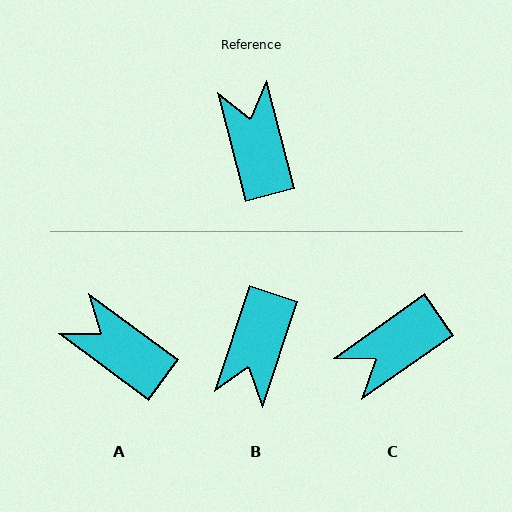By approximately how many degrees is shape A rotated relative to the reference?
Approximately 39 degrees counter-clockwise.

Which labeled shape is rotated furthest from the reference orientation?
B, about 148 degrees away.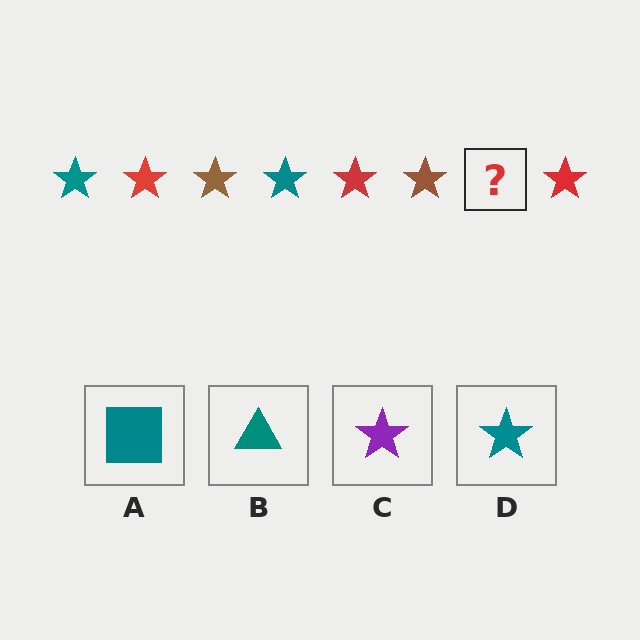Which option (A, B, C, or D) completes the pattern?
D.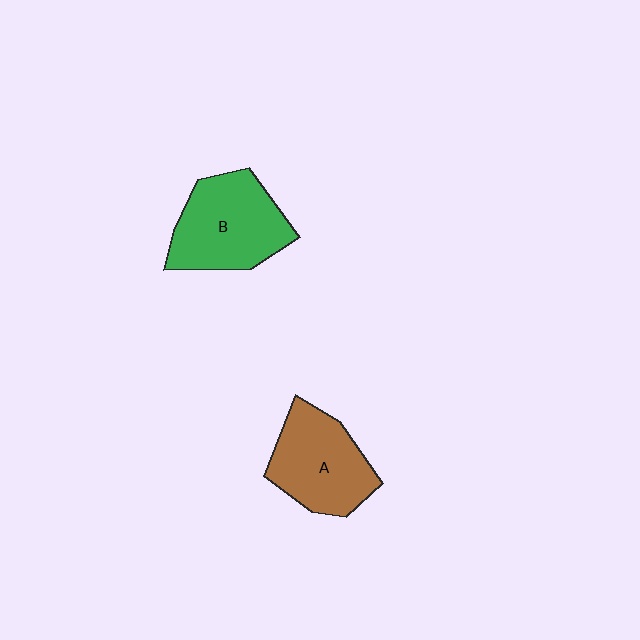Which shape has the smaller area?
Shape A (brown).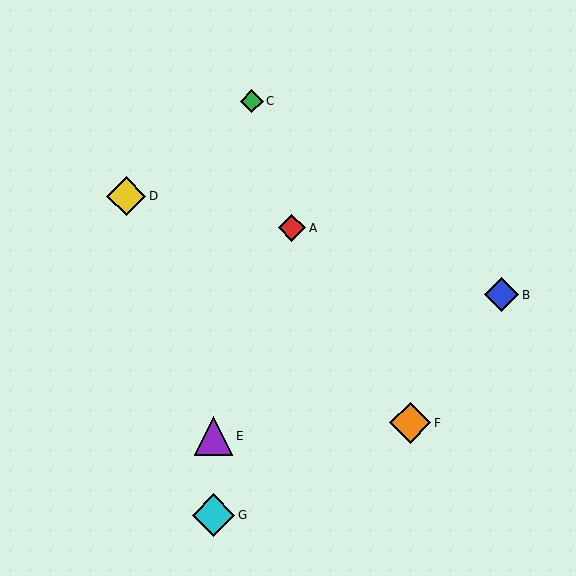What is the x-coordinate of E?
Object E is at x≈214.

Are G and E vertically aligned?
Yes, both are at x≈214.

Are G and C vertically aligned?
No, G is at x≈214 and C is at x≈252.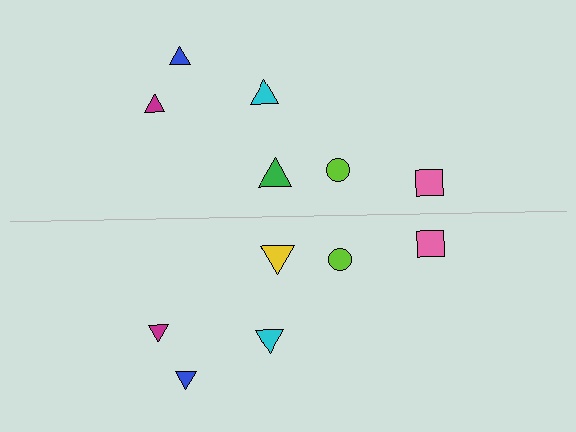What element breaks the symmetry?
The yellow triangle on the bottom side breaks the symmetry — its mirror counterpart is green.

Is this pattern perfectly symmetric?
No, the pattern is not perfectly symmetric. The yellow triangle on the bottom side breaks the symmetry — its mirror counterpart is green.